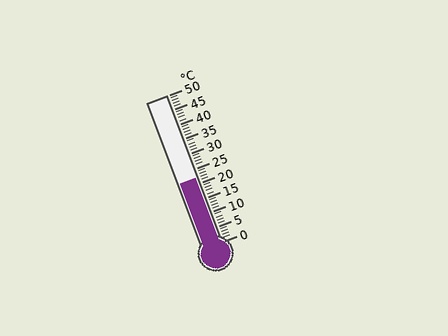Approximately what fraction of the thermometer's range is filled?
The thermometer is filled to approximately 45% of its range.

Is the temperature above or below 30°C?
The temperature is below 30°C.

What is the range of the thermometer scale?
The thermometer scale ranges from 0°C to 50°C.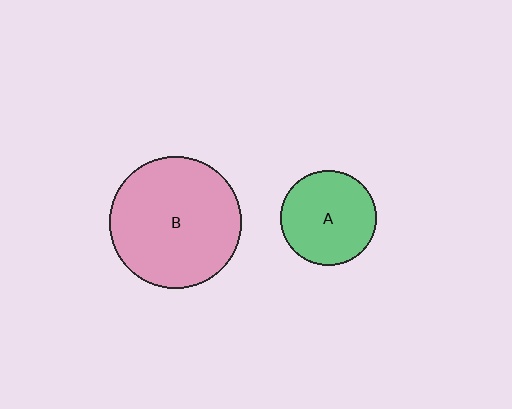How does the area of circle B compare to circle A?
Approximately 1.9 times.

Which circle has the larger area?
Circle B (pink).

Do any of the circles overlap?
No, none of the circles overlap.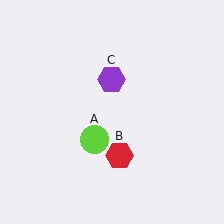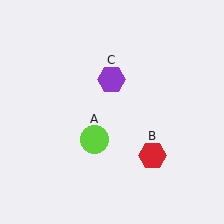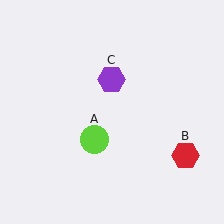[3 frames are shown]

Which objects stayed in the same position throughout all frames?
Lime circle (object A) and purple hexagon (object C) remained stationary.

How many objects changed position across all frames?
1 object changed position: red hexagon (object B).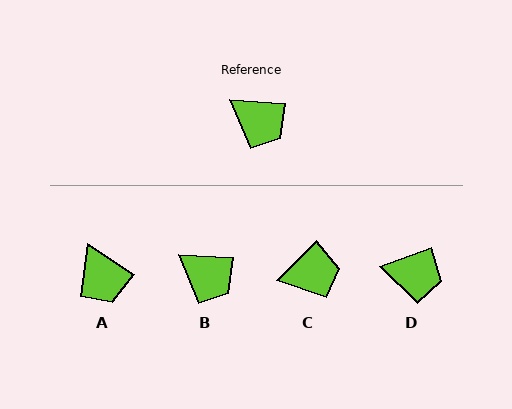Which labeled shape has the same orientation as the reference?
B.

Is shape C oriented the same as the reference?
No, it is off by about 48 degrees.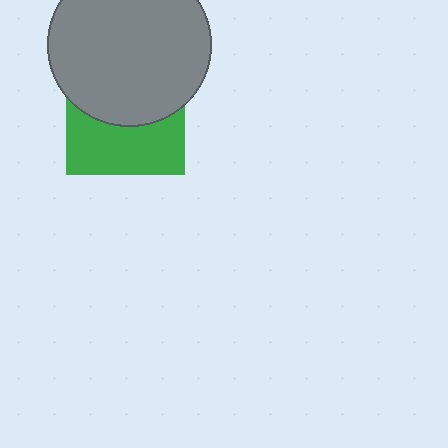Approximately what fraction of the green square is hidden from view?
Roughly 53% of the green square is hidden behind the gray circle.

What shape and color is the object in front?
The object in front is a gray circle.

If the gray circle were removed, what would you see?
You would see the complete green square.